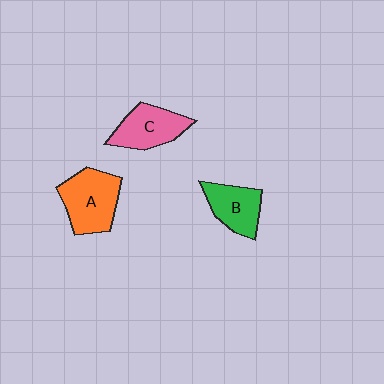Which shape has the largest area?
Shape A (orange).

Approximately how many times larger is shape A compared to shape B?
Approximately 1.4 times.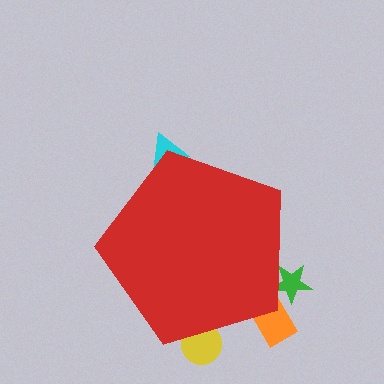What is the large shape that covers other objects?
A red pentagon.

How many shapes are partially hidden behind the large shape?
4 shapes are partially hidden.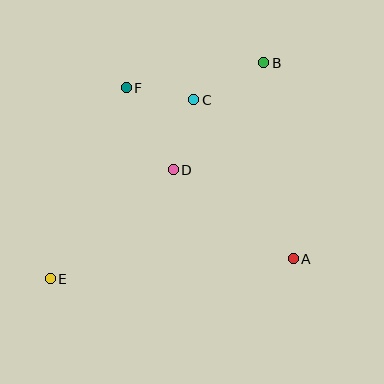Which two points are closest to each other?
Points C and F are closest to each other.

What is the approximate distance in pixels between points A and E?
The distance between A and E is approximately 243 pixels.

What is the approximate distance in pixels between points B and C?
The distance between B and C is approximately 79 pixels.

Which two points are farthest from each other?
Points B and E are farthest from each other.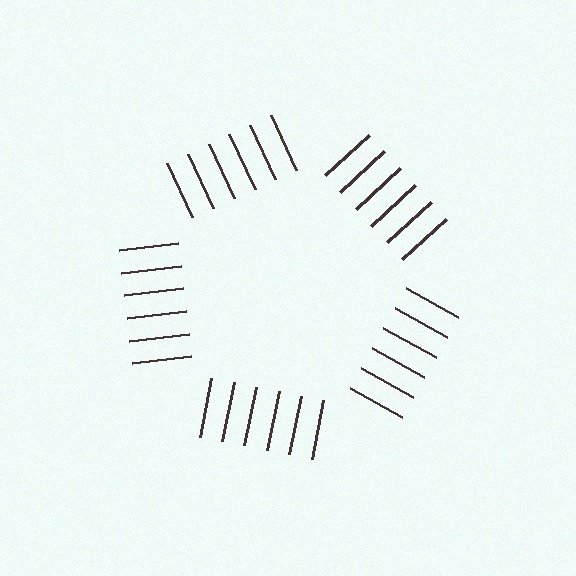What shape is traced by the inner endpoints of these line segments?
An illusory pentagon — the line segments terminate on its edges but no continuous stroke is drawn.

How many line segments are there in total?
30 — 6 along each of the 5 edges.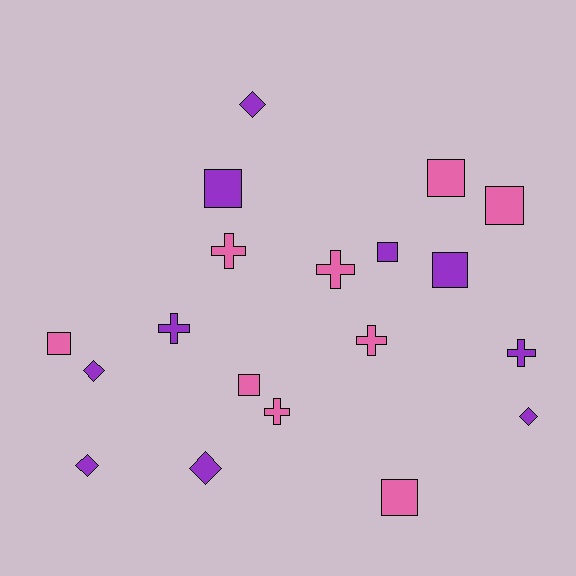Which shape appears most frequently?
Square, with 8 objects.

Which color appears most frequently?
Purple, with 10 objects.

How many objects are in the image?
There are 19 objects.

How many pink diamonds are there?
There are no pink diamonds.